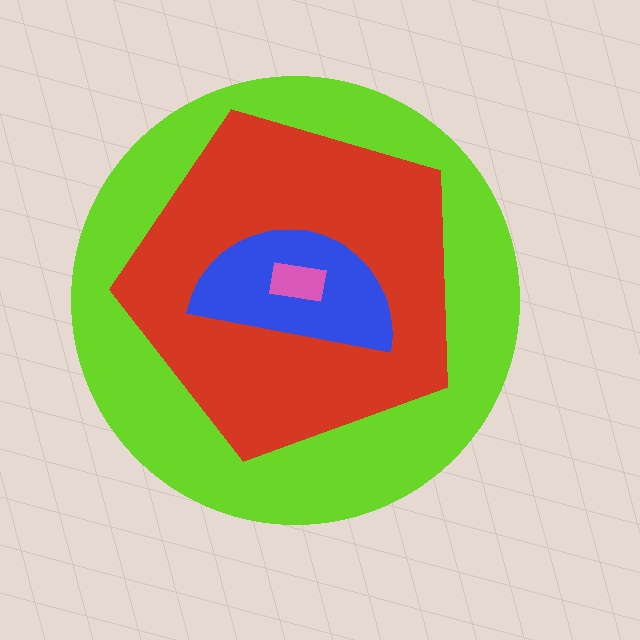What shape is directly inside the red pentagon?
The blue semicircle.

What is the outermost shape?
The lime circle.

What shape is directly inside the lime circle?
The red pentagon.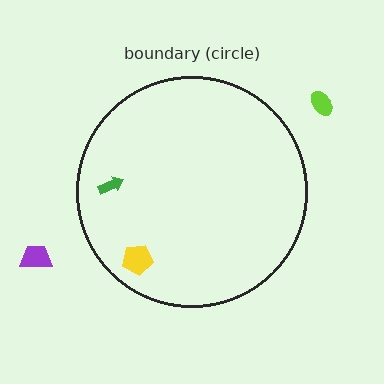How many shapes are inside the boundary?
2 inside, 2 outside.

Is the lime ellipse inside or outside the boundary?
Outside.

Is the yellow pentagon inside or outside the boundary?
Inside.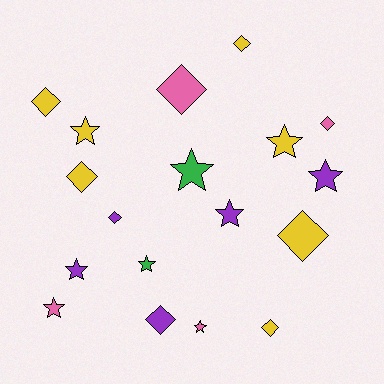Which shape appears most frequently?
Diamond, with 9 objects.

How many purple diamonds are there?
There are 2 purple diamonds.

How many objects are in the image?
There are 18 objects.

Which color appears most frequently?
Yellow, with 7 objects.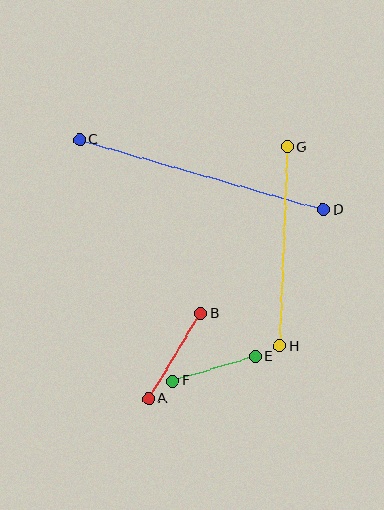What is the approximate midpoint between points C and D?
The midpoint is at approximately (202, 175) pixels.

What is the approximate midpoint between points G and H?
The midpoint is at approximately (283, 246) pixels.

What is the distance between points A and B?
The distance is approximately 100 pixels.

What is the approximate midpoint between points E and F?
The midpoint is at approximately (214, 368) pixels.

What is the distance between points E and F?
The distance is approximately 86 pixels.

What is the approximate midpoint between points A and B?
The midpoint is at approximately (175, 356) pixels.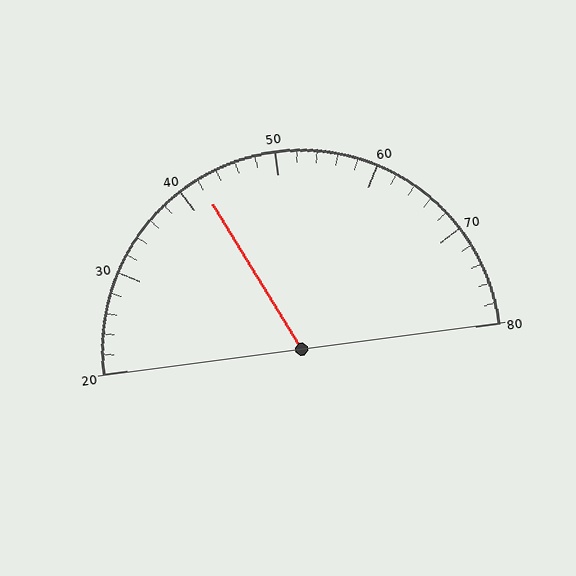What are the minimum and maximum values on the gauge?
The gauge ranges from 20 to 80.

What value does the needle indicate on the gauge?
The needle indicates approximately 42.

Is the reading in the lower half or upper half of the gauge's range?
The reading is in the lower half of the range (20 to 80).